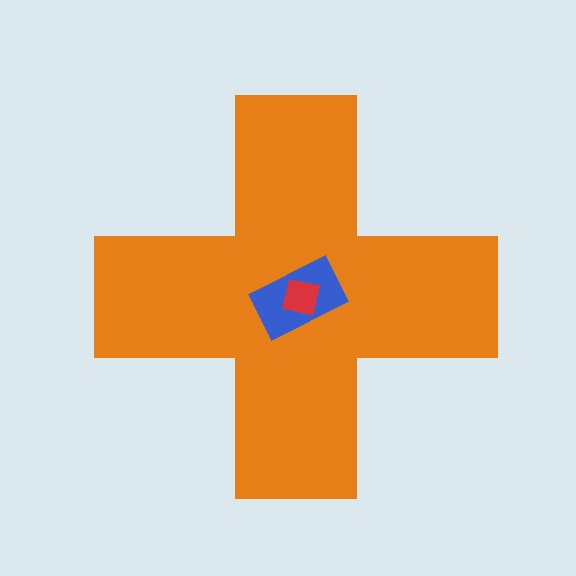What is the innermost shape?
The red square.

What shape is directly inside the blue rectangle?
The red square.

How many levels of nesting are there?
3.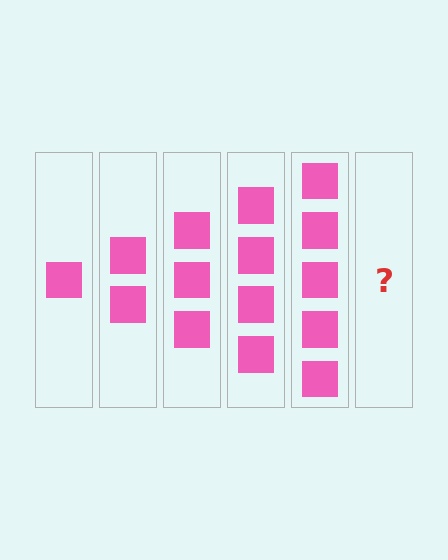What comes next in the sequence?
The next element should be 6 squares.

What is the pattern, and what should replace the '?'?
The pattern is that each step adds one more square. The '?' should be 6 squares.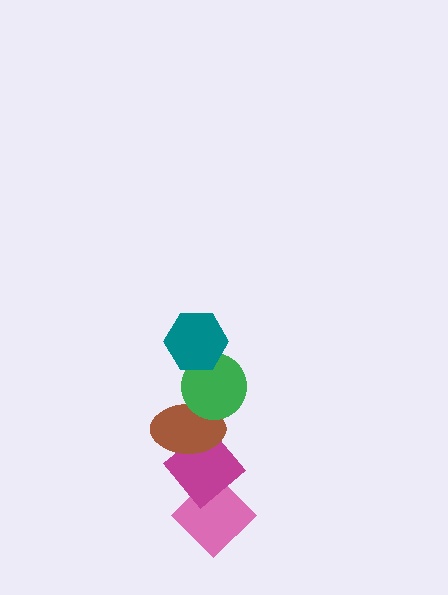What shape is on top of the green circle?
The teal hexagon is on top of the green circle.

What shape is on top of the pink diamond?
The magenta diamond is on top of the pink diamond.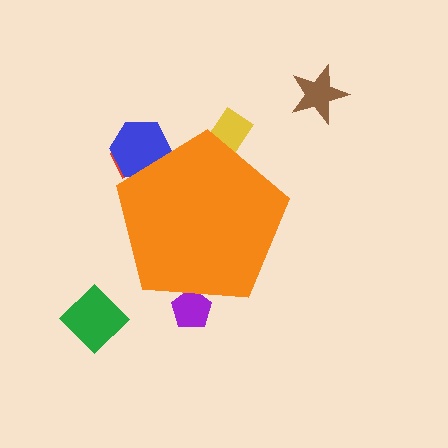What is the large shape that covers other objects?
An orange pentagon.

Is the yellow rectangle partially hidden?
Yes, the yellow rectangle is partially hidden behind the orange pentagon.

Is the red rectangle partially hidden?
Yes, the red rectangle is partially hidden behind the orange pentagon.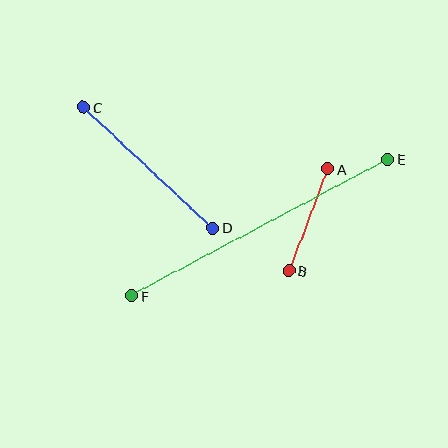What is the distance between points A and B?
The distance is approximately 109 pixels.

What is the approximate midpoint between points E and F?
The midpoint is at approximately (260, 228) pixels.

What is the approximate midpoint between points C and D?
The midpoint is at approximately (148, 167) pixels.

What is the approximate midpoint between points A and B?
The midpoint is at approximately (308, 220) pixels.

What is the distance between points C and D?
The distance is approximately 177 pixels.